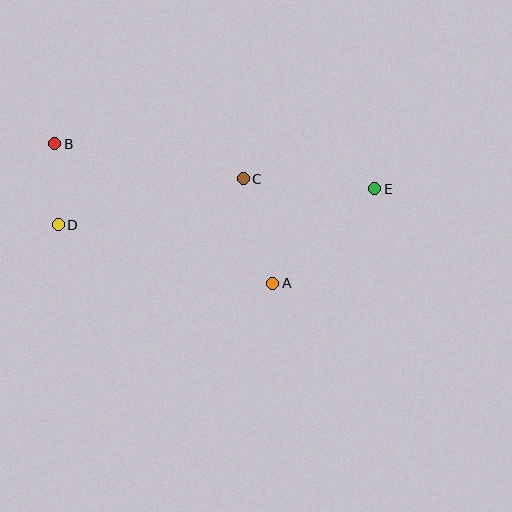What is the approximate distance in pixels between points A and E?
The distance between A and E is approximately 139 pixels.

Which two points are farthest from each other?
Points B and E are farthest from each other.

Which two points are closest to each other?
Points B and D are closest to each other.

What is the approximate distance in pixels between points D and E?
The distance between D and E is approximately 319 pixels.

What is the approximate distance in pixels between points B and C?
The distance between B and C is approximately 192 pixels.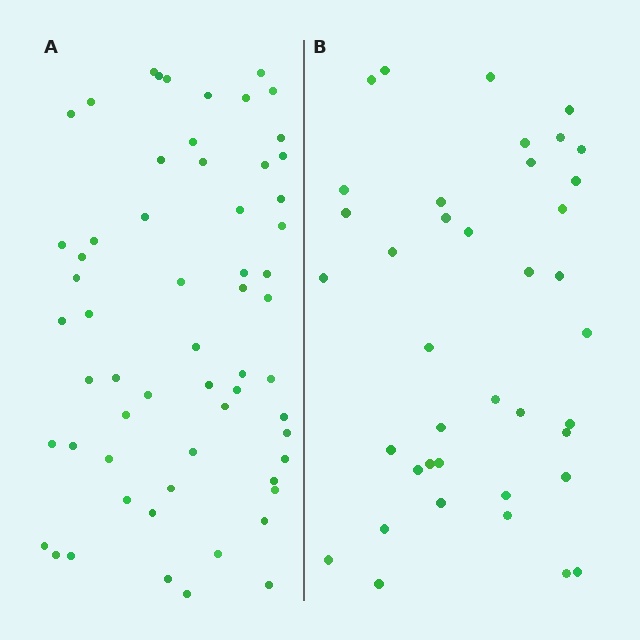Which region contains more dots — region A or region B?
Region A (the left region) has more dots.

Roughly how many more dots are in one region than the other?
Region A has approximately 20 more dots than region B.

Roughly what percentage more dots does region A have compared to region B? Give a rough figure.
About 55% more.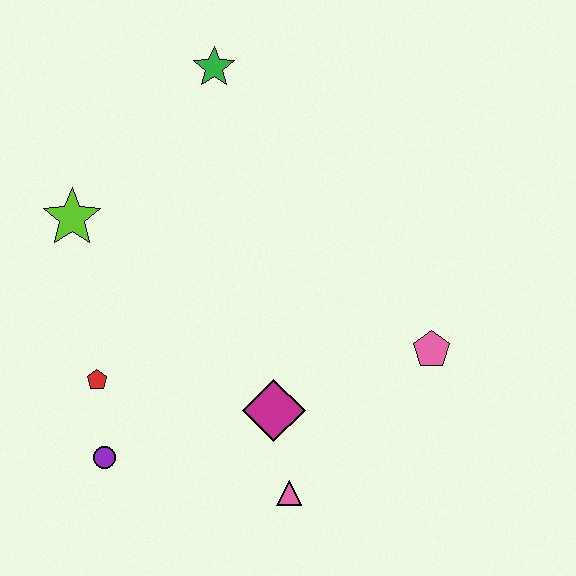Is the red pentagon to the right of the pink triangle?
No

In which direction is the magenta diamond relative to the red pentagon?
The magenta diamond is to the right of the red pentagon.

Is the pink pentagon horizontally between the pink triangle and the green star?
No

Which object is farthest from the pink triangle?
The green star is farthest from the pink triangle.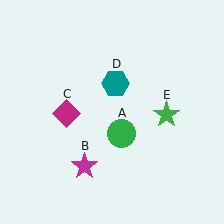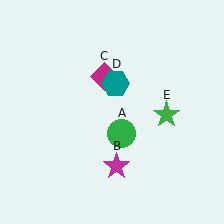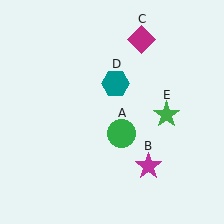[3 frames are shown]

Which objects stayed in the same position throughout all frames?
Green circle (object A) and teal hexagon (object D) and green star (object E) remained stationary.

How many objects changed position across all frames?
2 objects changed position: magenta star (object B), magenta diamond (object C).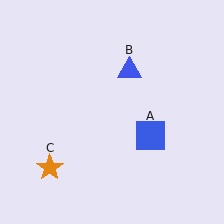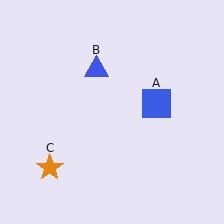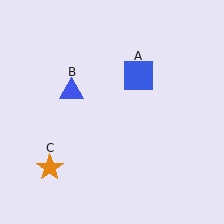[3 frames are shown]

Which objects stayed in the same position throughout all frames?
Orange star (object C) remained stationary.